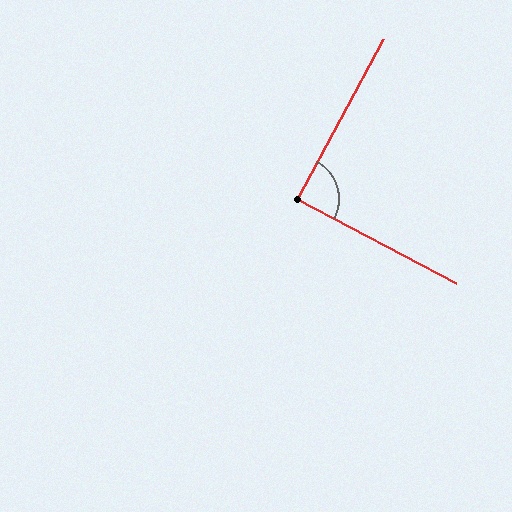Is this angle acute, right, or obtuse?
It is approximately a right angle.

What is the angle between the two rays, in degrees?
Approximately 90 degrees.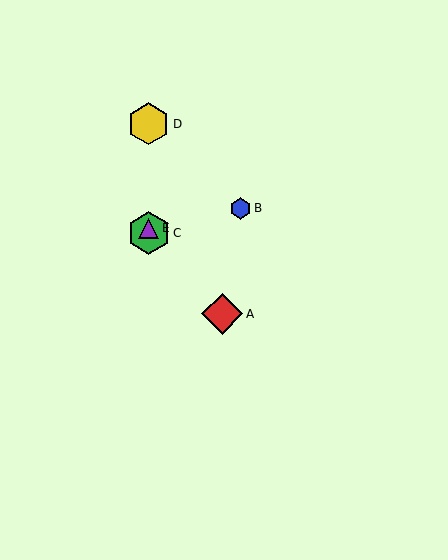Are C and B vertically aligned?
No, C is at x≈149 and B is at x≈240.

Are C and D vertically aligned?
Yes, both are at x≈149.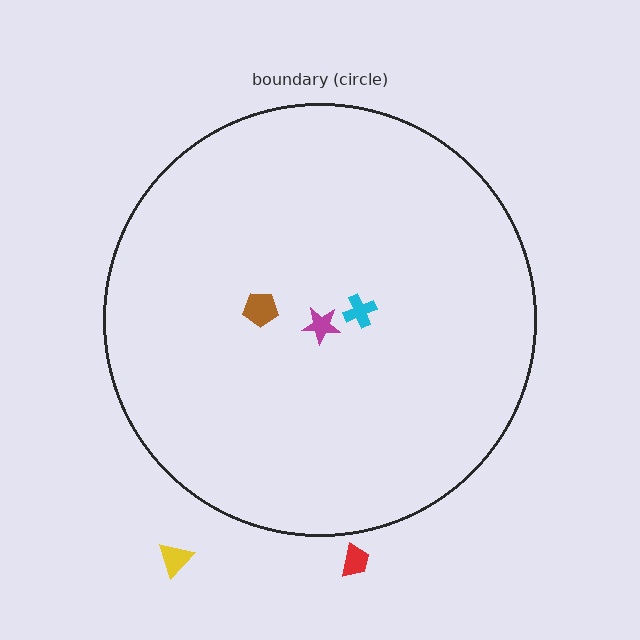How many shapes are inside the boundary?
3 inside, 2 outside.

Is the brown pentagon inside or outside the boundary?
Inside.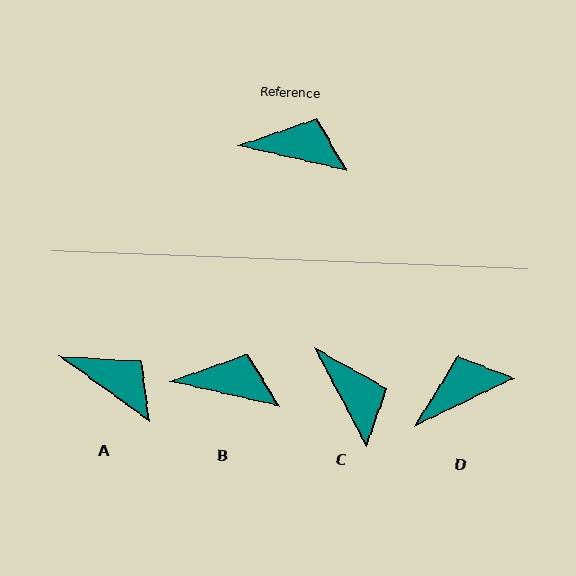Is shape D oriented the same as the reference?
No, it is off by about 39 degrees.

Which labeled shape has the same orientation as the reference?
B.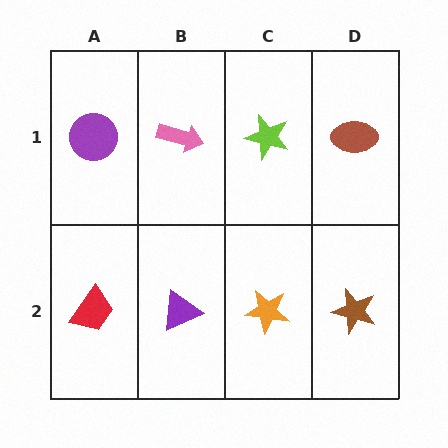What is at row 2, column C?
An orange star.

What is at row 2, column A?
A red trapezoid.